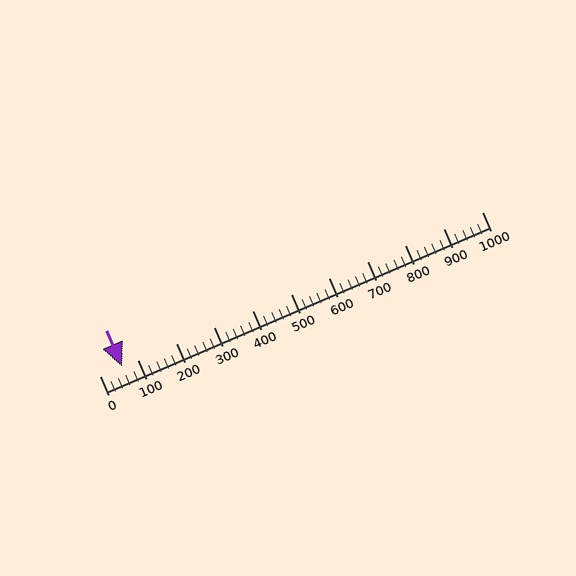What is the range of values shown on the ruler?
The ruler shows values from 0 to 1000.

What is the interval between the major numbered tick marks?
The major tick marks are spaced 100 units apart.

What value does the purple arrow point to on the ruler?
The purple arrow points to approximately 60.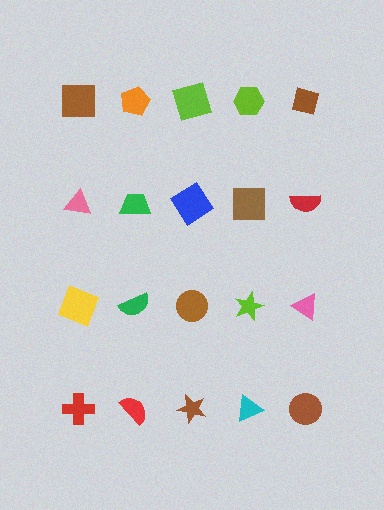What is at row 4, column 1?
A red cross.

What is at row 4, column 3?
A brown star.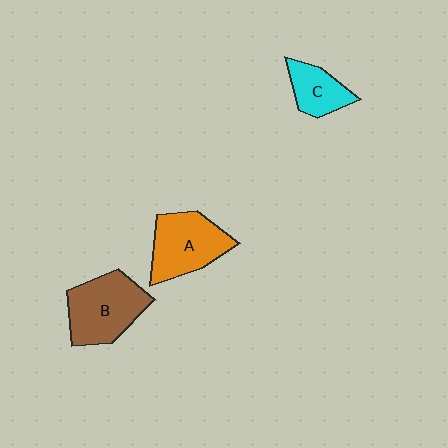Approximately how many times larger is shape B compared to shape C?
Approximately 1.8 times.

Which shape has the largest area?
Shape B (brown).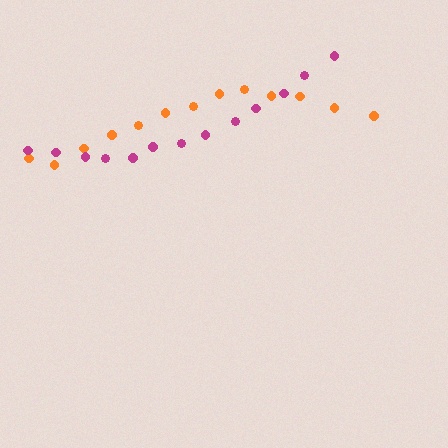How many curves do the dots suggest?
There are 2 distinct paths.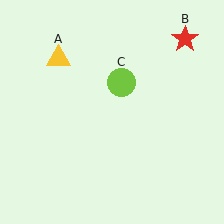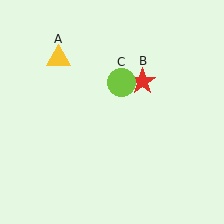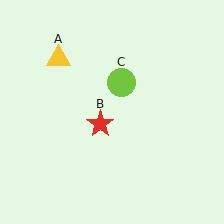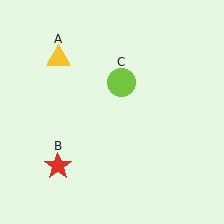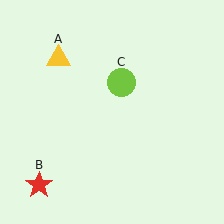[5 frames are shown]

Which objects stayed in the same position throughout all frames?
Yellow triangle (object A) and lime circle (object C) remained stationary.